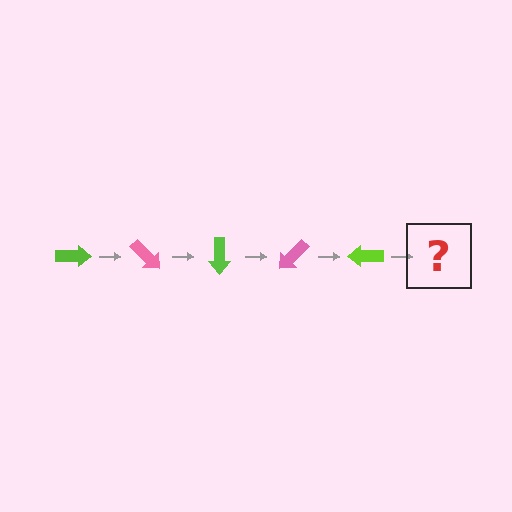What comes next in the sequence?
The next element should be a pink arrow, rotated 225 degrees from the start.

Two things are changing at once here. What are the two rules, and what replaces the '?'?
The two rules are that it rotates 45 degrees each step and the color cycles through lime and pink. The '?' should be a pink arrow, rotated 225 degrees from the start.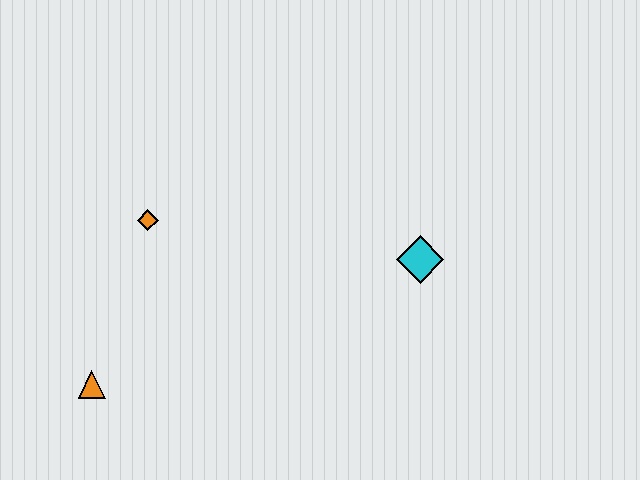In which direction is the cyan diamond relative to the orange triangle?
The cyan diamond is to the right of the orange triangle.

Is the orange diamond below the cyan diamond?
No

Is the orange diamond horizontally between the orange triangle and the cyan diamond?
Yes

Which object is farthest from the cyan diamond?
The orange triangle is farthest from the cyan diamond.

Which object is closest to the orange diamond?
The orange triangle is closest to the orange diamond.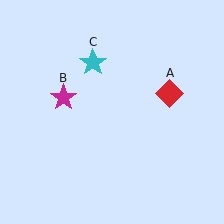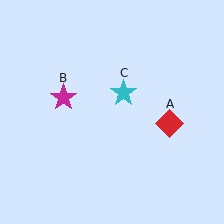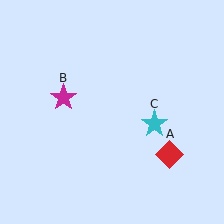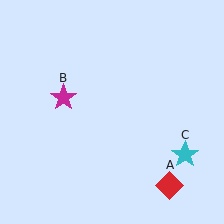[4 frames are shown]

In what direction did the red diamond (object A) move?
The red diamond (object A) moved down.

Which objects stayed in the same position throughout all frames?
Magenta star (object B) remained stationary.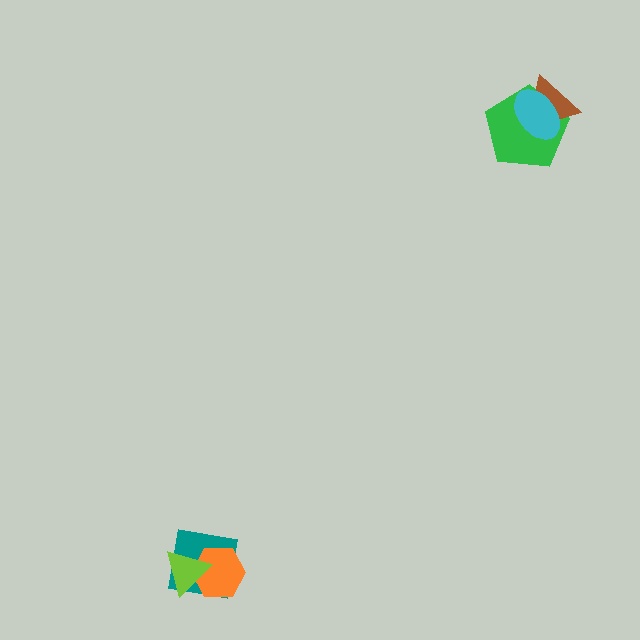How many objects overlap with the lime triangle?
2 objects overlap with the lime triangle.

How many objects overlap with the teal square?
2 objects overlap with the teal square.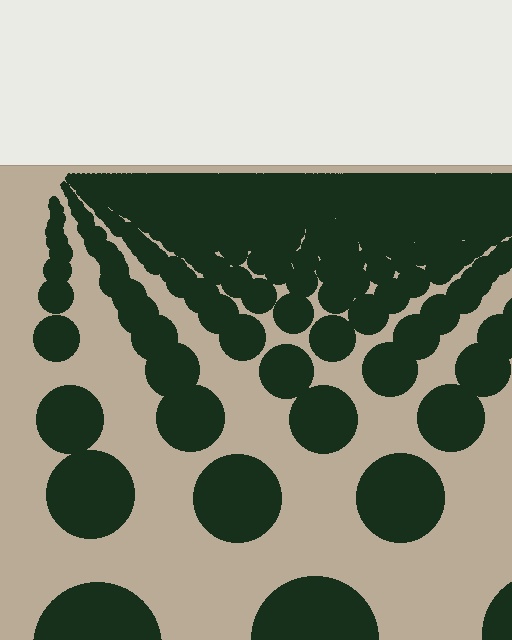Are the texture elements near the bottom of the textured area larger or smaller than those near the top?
Larger. Near the bottom, elements are closer to the viewer and appear at a bigger on-screen size.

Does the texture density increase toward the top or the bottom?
Density increases toward the top.